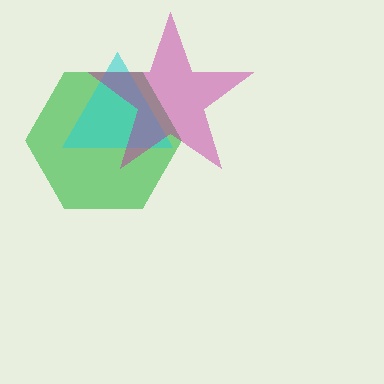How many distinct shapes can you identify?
There are 3 distinct shapes: a green hexagon, a cyan triangle, a magenta star.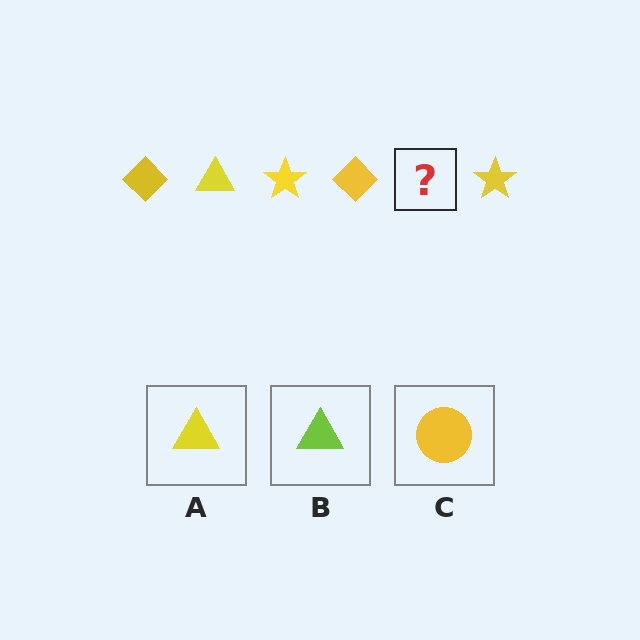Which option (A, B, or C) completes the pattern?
A.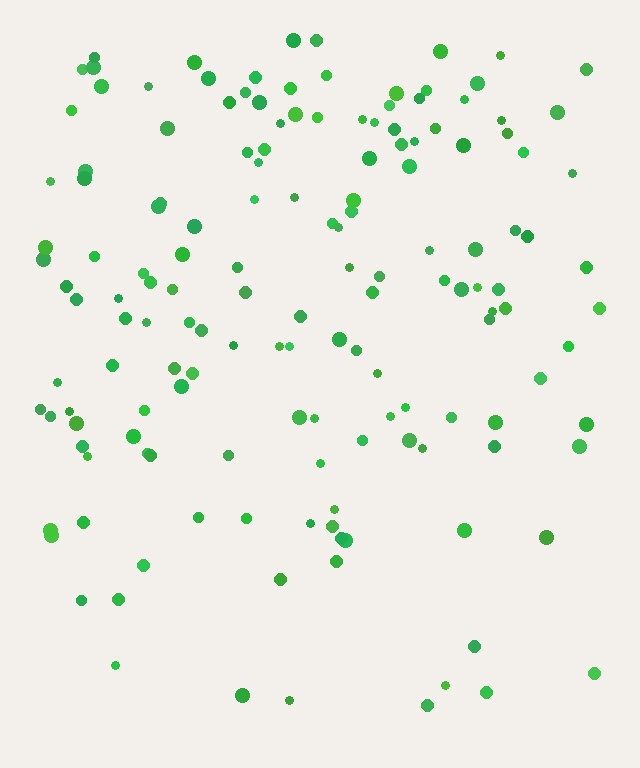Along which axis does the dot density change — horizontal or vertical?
Vertical.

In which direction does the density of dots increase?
From bottom to top, with the top side densest.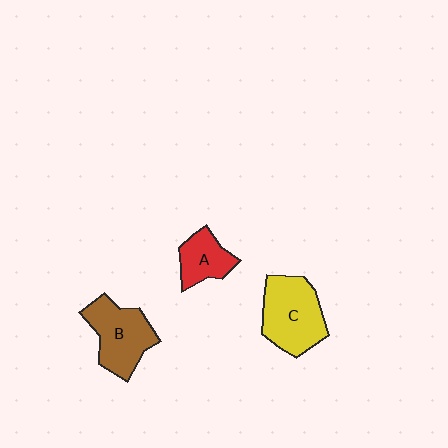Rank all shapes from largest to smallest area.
From largest to smallest: C (yellow), B (brown), A (red).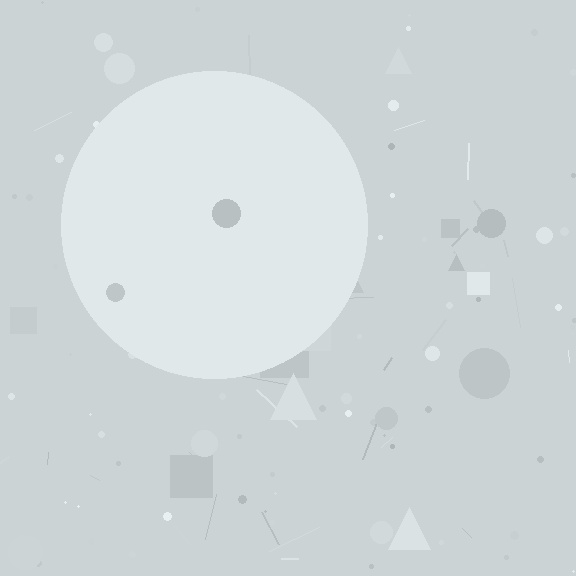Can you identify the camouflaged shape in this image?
The camouflaged shape is a circle.